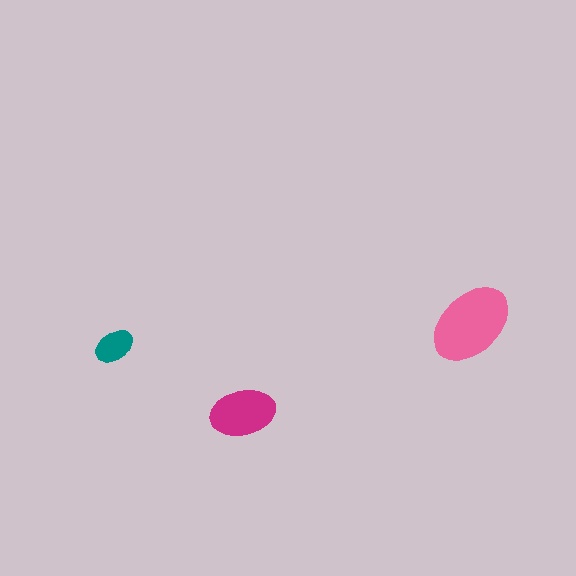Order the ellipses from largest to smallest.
the pink one, the magenta one, the teal one.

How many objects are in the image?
There are 3 objects in the image.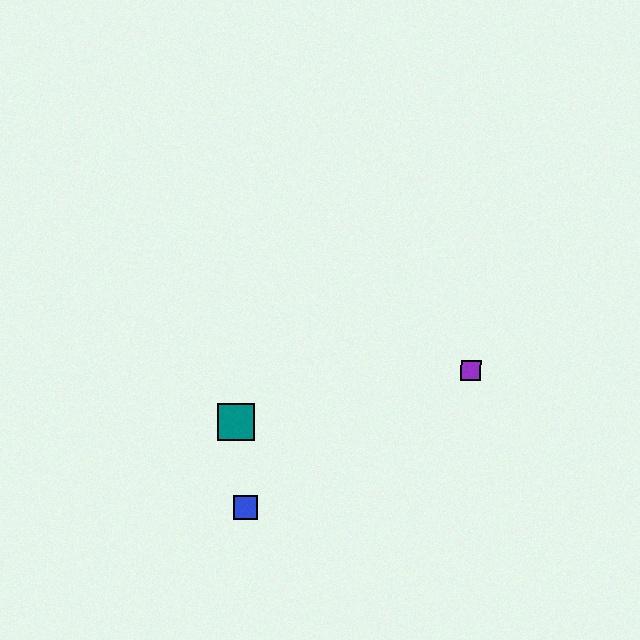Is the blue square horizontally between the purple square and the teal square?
Yes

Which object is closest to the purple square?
The teal square is closest to the purple square.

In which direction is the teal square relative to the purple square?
The teal square is to the left of the purple square.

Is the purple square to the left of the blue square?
No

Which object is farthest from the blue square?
The purple square is farthest from the blue square.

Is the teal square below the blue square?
No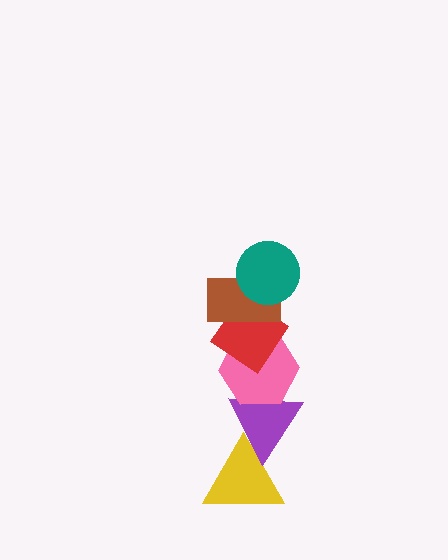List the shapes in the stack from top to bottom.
From top to bottom: the teal circle, the brown rectangle, the red diamond, the pink hexagon, the purple triangle, the yellow triangle.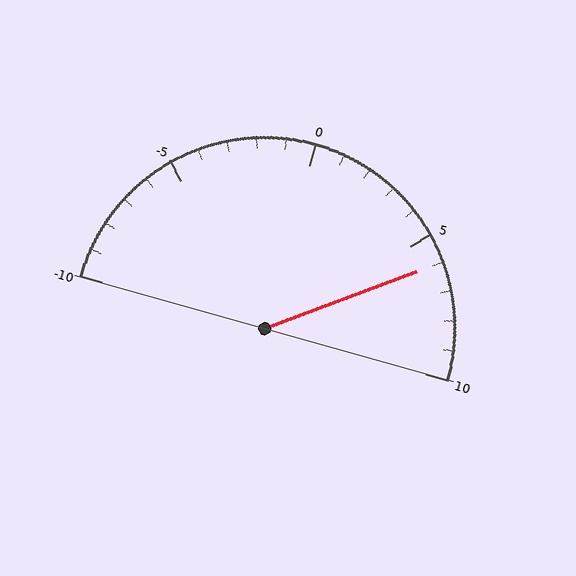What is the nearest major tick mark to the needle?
The nearest major tick mark is 5.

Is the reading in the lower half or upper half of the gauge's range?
The reading is in the upper half of the range (-10 to 10).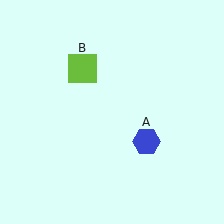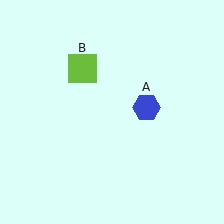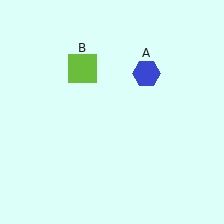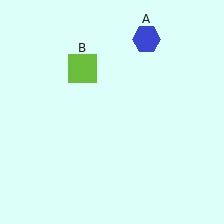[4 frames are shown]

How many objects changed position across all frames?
1 object changed position: blue hexagon (object A).